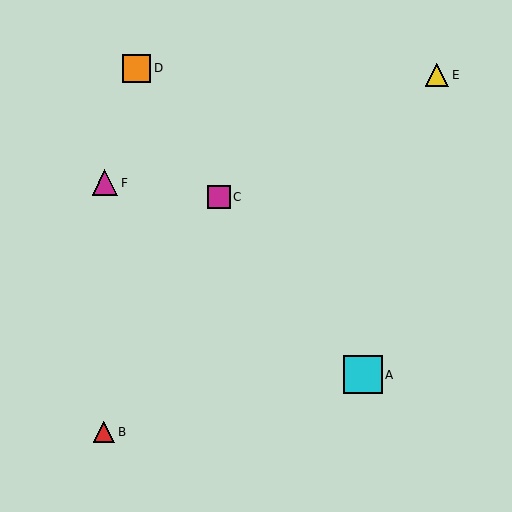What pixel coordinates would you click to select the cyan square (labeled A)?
Click at (363, 375) to select the cyan square A.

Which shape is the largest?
The cyan square (labeled A) is the largest.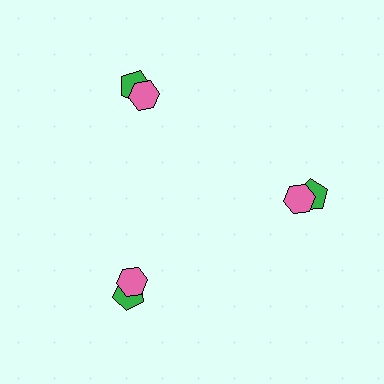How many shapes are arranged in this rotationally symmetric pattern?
There are 6 shapes, arranged in 3 groups of 2.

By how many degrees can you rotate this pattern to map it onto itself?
The pattern maps onto itself every 120 degrees of rotation.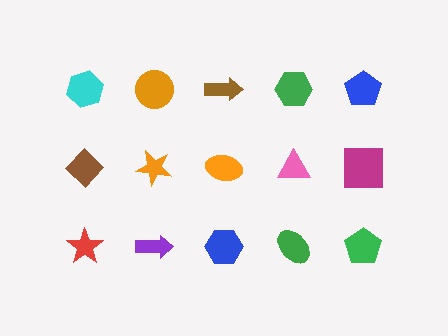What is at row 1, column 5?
A blue pentagon.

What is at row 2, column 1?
A brown diamond.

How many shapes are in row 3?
5 shapes.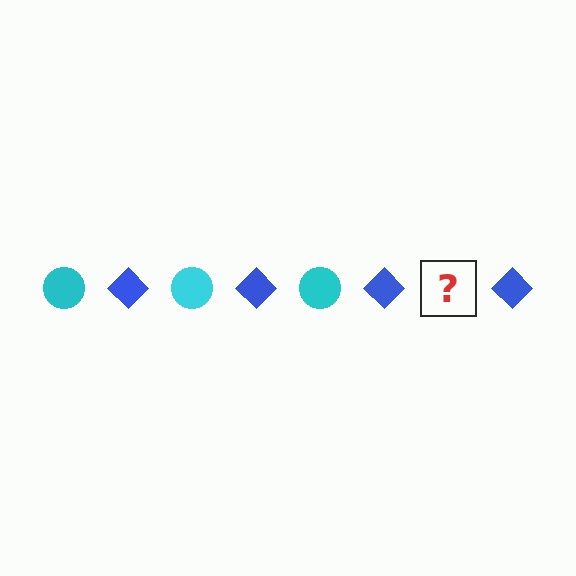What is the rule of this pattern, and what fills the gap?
The rule is that the pattern alternates between cyan circle and blue diamond. The gap should be filled with a cyan circle.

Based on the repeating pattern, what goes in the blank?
The blank should be a cyan circle.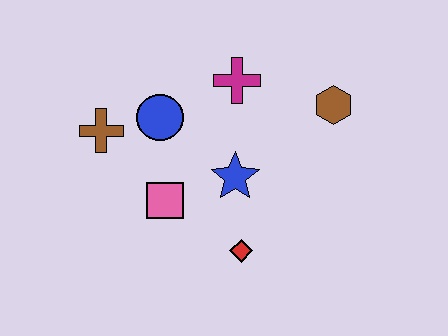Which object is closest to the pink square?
The blue star is closest to the pink square.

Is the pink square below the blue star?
Yes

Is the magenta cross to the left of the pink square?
No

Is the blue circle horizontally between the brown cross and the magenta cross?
Yes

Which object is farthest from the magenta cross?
The red diamond is farthest from the magenta cross.